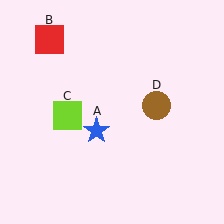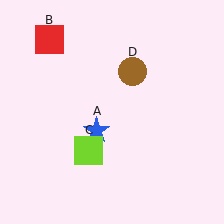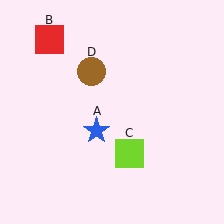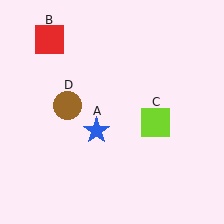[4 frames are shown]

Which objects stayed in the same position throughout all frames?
Blue star (object A) and red square (object B) remained stationary.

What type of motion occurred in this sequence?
The lime square (object C), brown circle (object D) rotated counterclockwise around the center of the scene.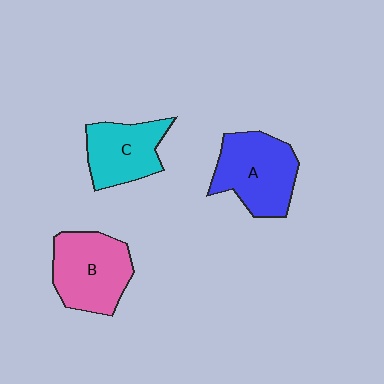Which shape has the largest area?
Shape A (blue).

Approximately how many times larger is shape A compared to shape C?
Approximately 1.3 times.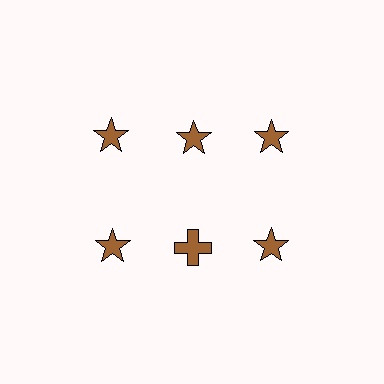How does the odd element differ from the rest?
It has a different shape: cross instead of star.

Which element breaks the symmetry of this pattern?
The brown cross in the second row, second from left column breaks the symmetry. All other shapes are brown stars.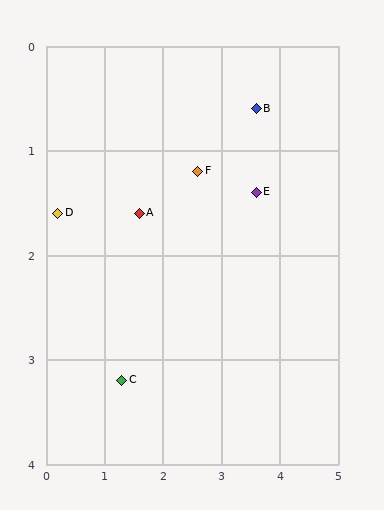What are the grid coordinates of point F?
Point F is at approximately (2.6, 1.2).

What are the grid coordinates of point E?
Point E is at approximately (3.6, 1.4).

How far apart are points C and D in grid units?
Points C and D are about 1.9 grid units apart.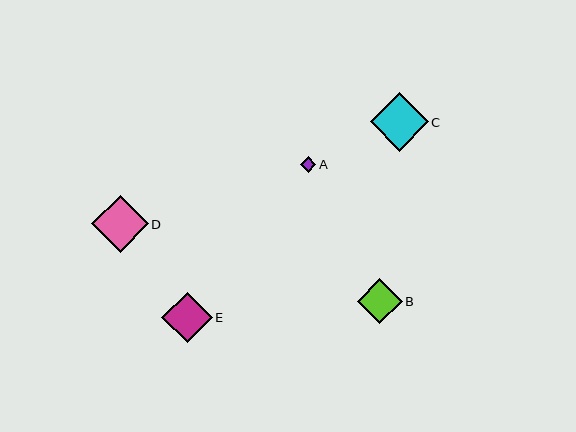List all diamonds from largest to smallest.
From largest to smallest: C, D, E, B, A.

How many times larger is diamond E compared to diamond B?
Diamond E is approximately 1.1 times the size of diamond B.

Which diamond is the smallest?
Diamond A is the smallest with a size of approximately 16 pixels.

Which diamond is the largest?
Diamond C is the largest with a size of approximately 58 pixels.